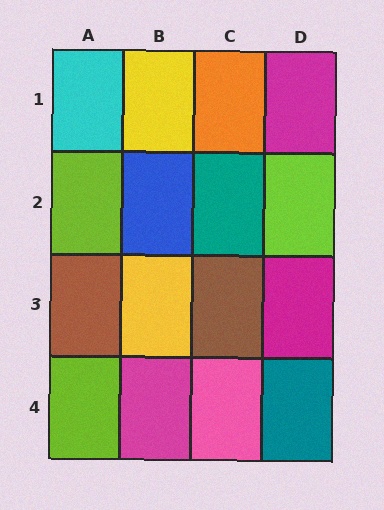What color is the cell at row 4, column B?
Magenta.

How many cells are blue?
1 cell is blue.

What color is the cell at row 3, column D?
Magenta.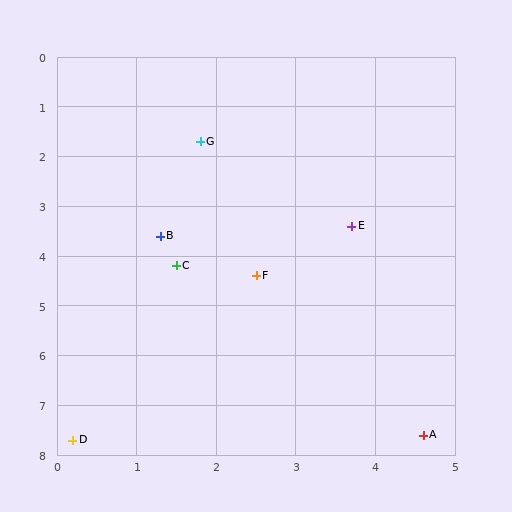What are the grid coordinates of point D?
Point D is at approximately (0.2, 7.7).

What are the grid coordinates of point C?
Point C is at approximately (1.5, 4.2).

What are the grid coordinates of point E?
Point E is at approximately (3.7, 3.4).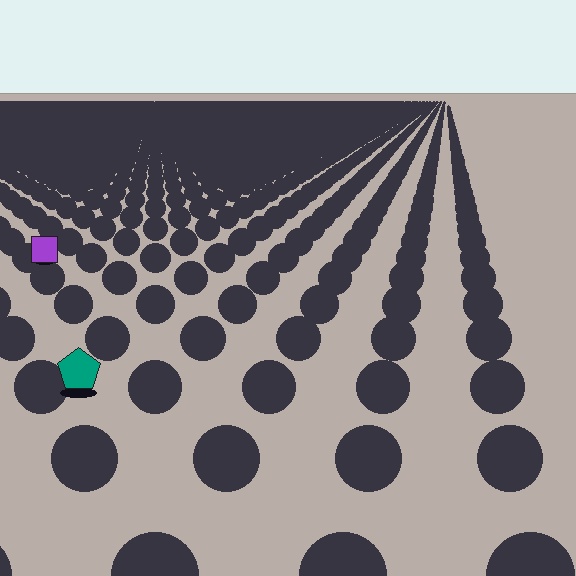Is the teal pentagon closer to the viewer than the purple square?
Yes. The teal pentagon is closer — you can tell from the texture gradient: the ground texture is coarser near it.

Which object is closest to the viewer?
The teal pentagon is closest. The texture marks near it are larger and more spread out.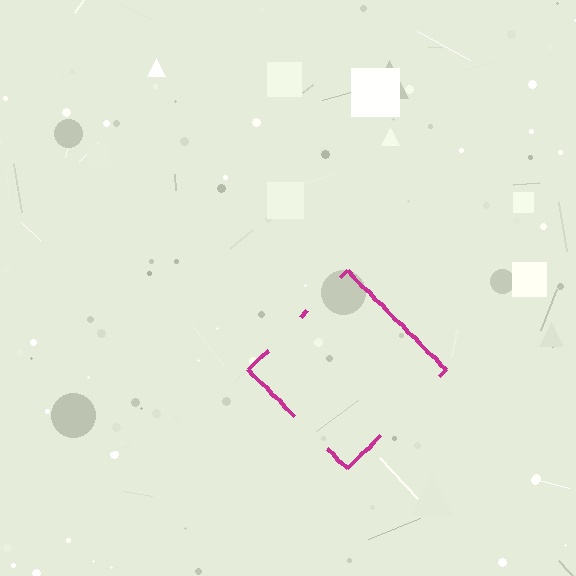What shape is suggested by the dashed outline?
The dashed outline suggests a diamond.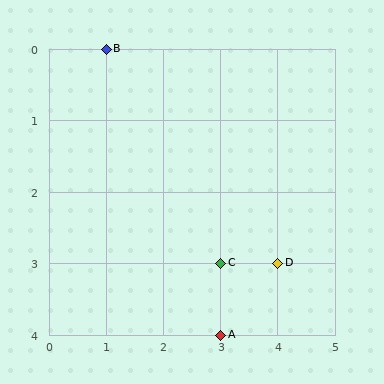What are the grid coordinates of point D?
Point D is at grid coordinates (4, 3).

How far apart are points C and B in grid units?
Points C and B are 2 columns and 3 rows apart (about 3.6 grid units diagonally).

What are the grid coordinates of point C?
Point C is at grid coordinates (3, 3).